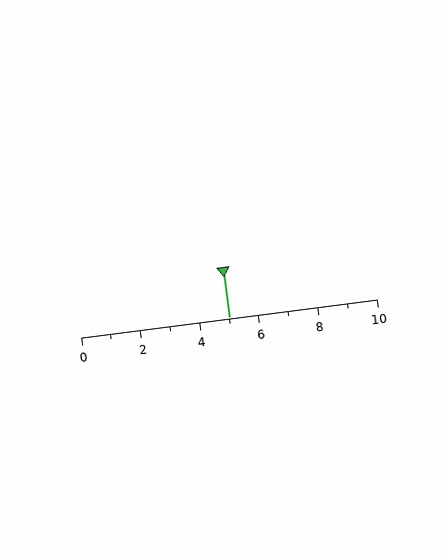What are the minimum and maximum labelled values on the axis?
The axis runs from 0 to 10.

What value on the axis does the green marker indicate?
The marker indicates approximately 5.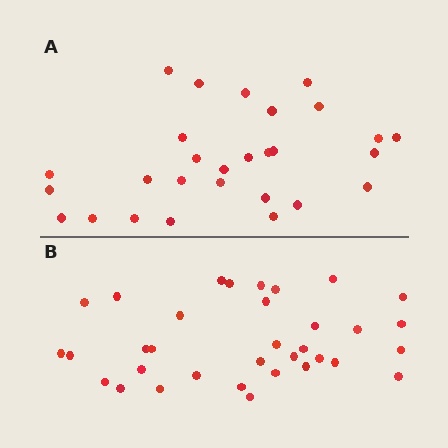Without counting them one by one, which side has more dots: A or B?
Region B (the bottom region) has more dots.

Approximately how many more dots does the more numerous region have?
Region B has about 6 more dots than region A.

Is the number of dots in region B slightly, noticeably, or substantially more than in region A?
Region B has only slightly more — the two regions are fairly close. The ratio is roughly 1.2 to 1.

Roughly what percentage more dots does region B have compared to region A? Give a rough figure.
About 20% more.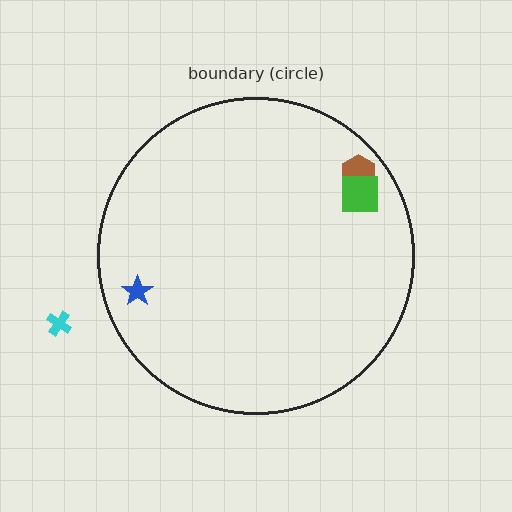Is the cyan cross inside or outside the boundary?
Outside.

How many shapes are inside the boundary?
3 inside, 1 outside.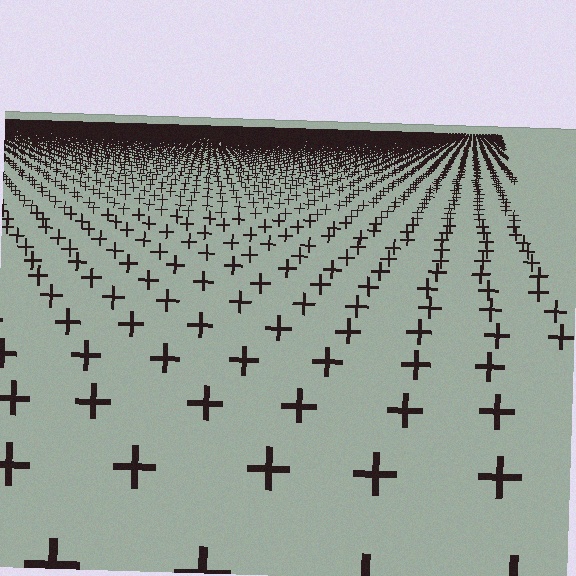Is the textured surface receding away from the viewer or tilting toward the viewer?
The surface is receding away from the viewer. Texture elements get smaller and denser toward the top.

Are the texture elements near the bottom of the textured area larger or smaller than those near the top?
Larger. Near the bottom, elements are closer to the viewer and appear at a bigger on-screen size.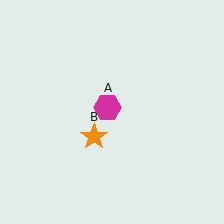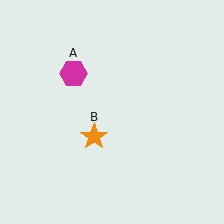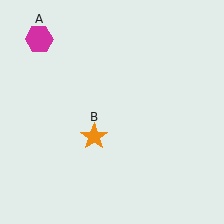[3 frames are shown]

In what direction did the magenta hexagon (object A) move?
The magenta hexagon (object A) moved up and to the left.